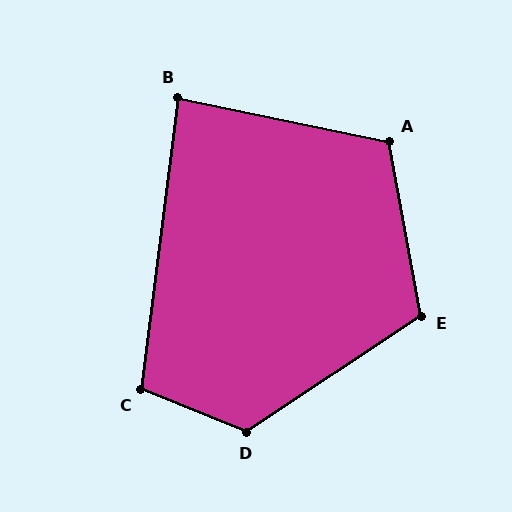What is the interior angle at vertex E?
Approximately 113 degrees (obtuse).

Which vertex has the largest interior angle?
D, at approximately 125 degrees.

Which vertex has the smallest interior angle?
B, at approximately 86 degrees.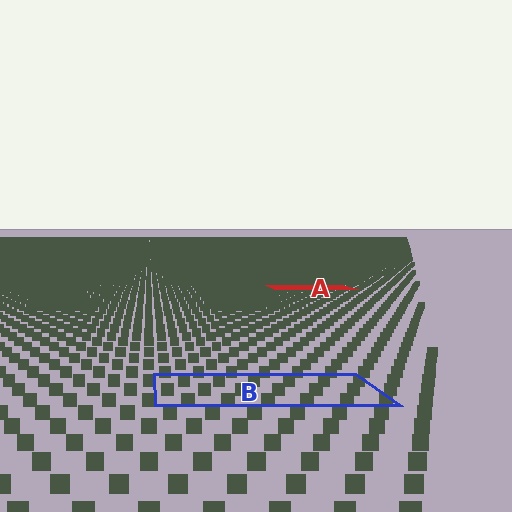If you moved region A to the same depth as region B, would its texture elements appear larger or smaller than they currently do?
They would appear larger. At a closer depth, the same texture elements are projected at a bigger on-screen size.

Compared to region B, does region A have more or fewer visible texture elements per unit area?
Region A has more texture elements per unit area — they are packed more densely because it is farther away.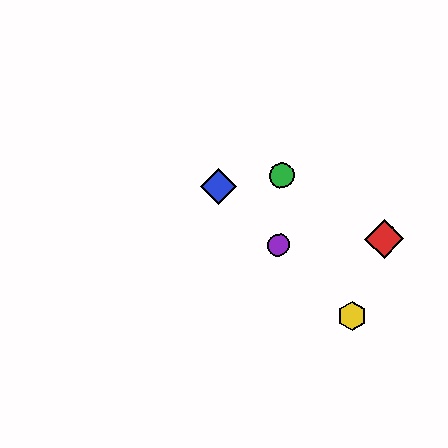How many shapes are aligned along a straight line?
3 shapes (the blue diamond, the yellow hexagon, the purple circle) are aligned along a straight line.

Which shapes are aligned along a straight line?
The blue diamond, the yellow hexagon, the purple circle are aligned along a straight line.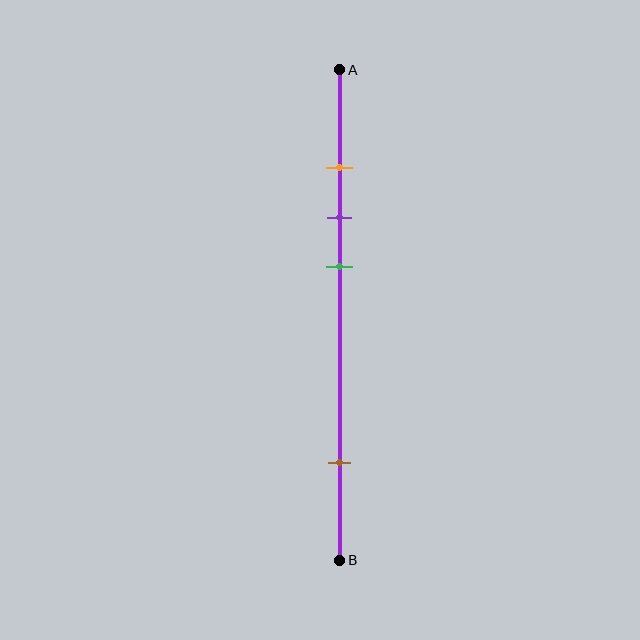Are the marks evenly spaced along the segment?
No, the marks are not evenly spaced.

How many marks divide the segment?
There are 4 marks dividing the segment.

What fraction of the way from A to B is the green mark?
The green mark is approximately 40% (0.4) of the way from A to B.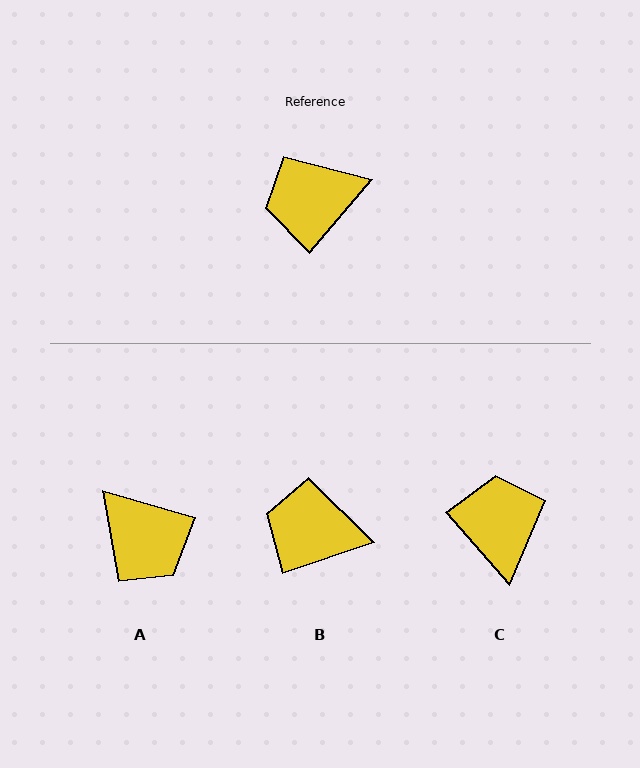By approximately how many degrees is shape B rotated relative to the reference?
Approximately 30 degrees clockwise.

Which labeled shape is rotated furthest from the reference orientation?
A, about 114 degrees away.